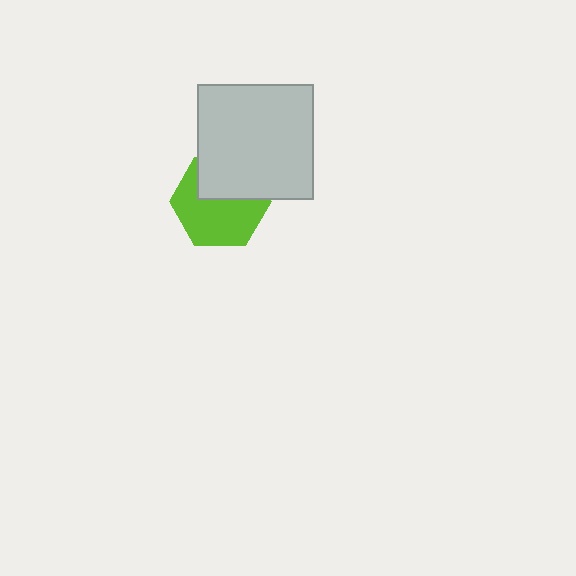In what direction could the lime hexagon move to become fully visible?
The lime hexagon could move down. That would shift it out from behind the light gray square entirely.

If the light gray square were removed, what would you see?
You would see the complete lime hexagon.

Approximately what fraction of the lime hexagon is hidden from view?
Roughly 38% of the lime hexagon is hidden behind the light gray square.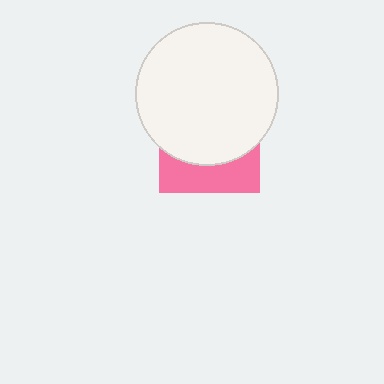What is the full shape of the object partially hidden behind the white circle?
The partially hidden object is a pink square.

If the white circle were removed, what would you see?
You would see the complete pink square.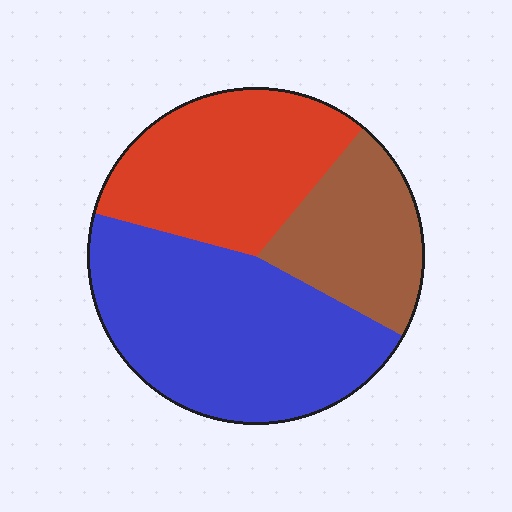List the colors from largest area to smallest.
From largest to smallest: blue, red, brown.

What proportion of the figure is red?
Red covers 32% of the figure.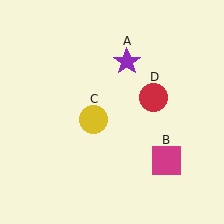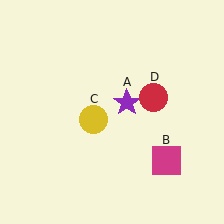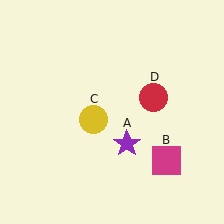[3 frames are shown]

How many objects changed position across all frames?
1 object changed position: purple star (object A).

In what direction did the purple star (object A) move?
The purple star (object A) moved down.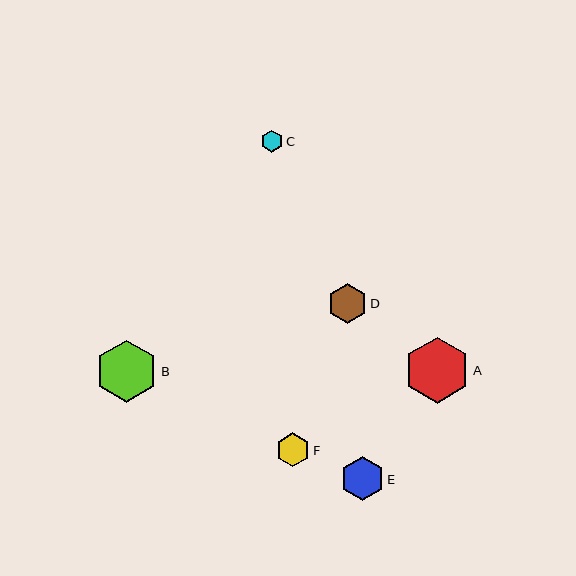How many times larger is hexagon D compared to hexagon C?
Hexagon D is approximately 1.8 times the size of hexagon C.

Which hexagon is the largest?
Hexagon A is the largest with a size of approximately 66 pixels.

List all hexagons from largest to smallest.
From largest to smallest: A, B, E, D, F, C.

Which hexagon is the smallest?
Hexagon C is the smallest with a size of approximately 22 pixels.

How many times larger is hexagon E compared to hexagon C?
Hexagon E is approximately 2.0 times the size of hexagon C.